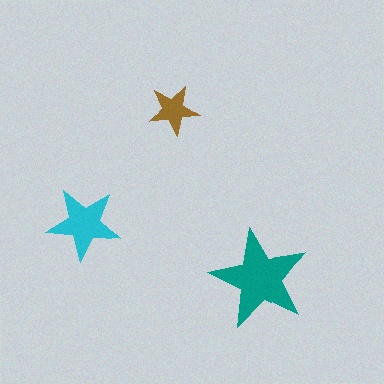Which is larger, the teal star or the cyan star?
The teal one.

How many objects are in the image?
There are 3 objects in the image.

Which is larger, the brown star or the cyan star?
The cyan one.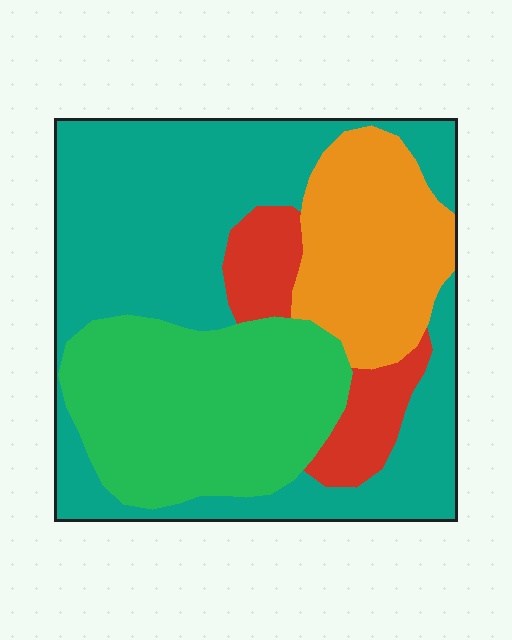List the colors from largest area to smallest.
From largest to smallest: teal, green, orange, red.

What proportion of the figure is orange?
Orange covers roughly 20% of the figure.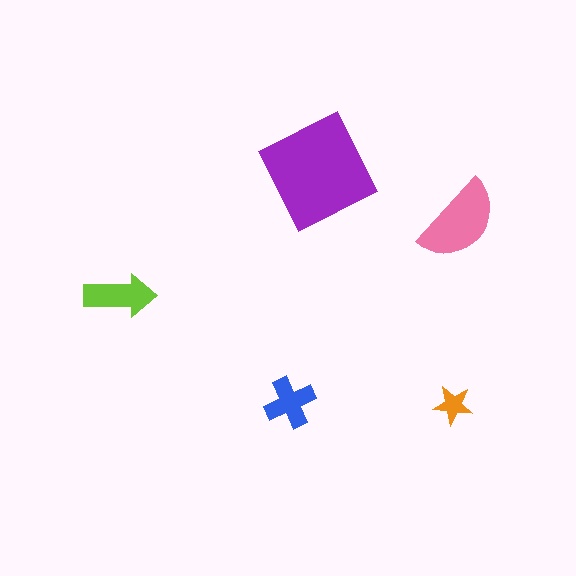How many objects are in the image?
There are 5 objects in the image.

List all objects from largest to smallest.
The purple square, the pink semicircle, the lime arrow, the blue cross, the orange star.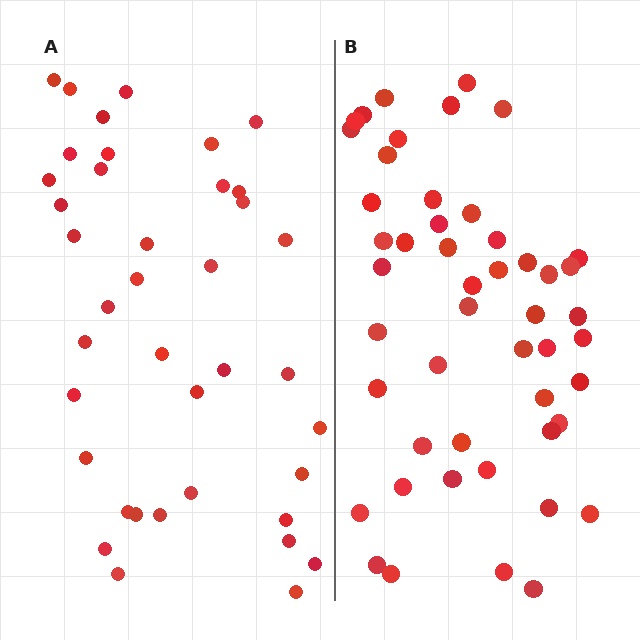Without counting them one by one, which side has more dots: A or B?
Region B (the right region) has more dots.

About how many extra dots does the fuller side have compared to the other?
Region B has roughly 10 or so more dots than region A.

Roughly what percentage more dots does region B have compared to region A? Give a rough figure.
About 25% more.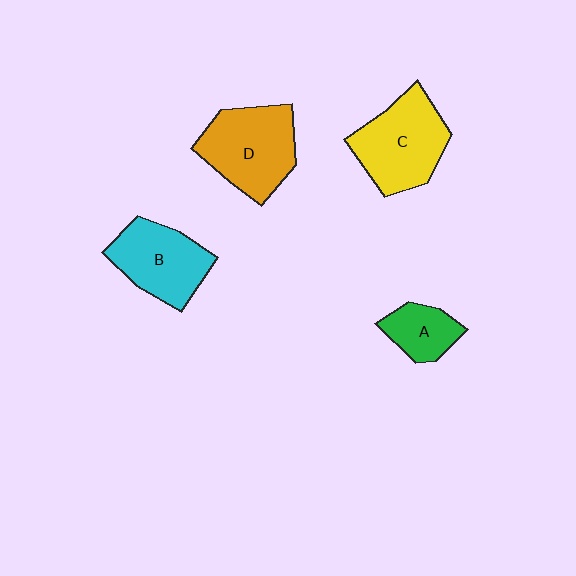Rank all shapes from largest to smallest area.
From largest to smallest: D (orange), C (yellow), B (cyan), A (green).